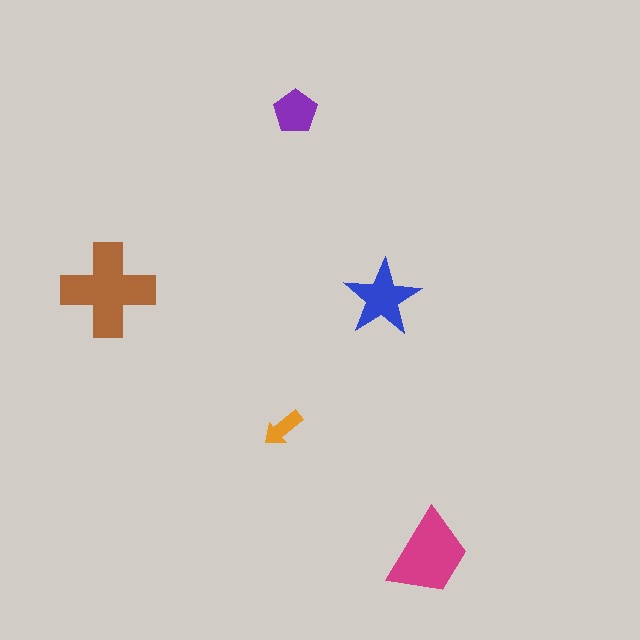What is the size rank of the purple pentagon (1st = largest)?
4th.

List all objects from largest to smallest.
The brown cross, the magenta trapezoid, the blue star, the purple pentagon, the orange arrow.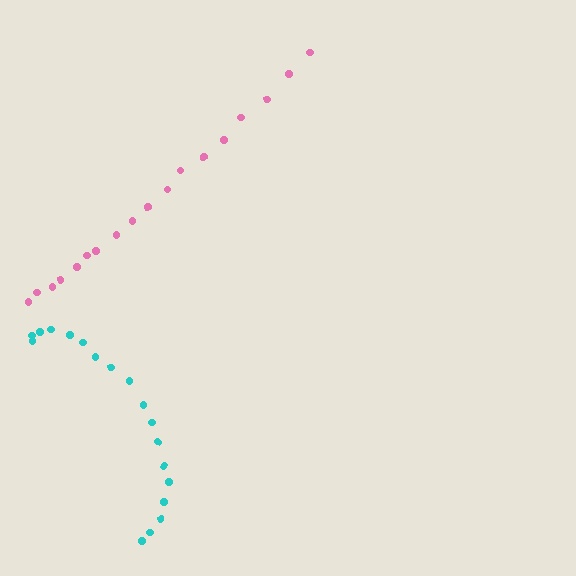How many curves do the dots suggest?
There are 2 distinct paths.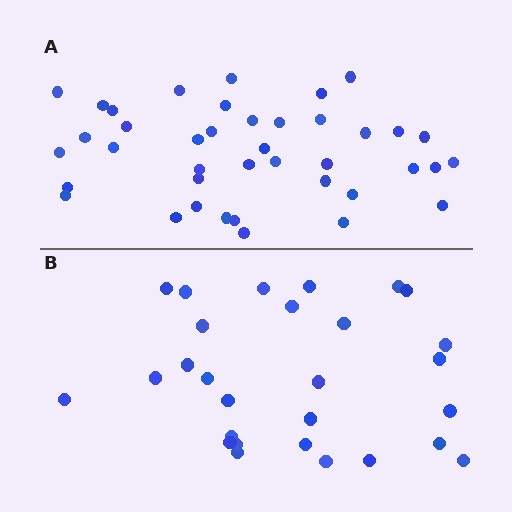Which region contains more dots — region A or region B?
Region A (the top region) has more dots.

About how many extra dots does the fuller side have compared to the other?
Region A has roughly 12 or so more dots than region B.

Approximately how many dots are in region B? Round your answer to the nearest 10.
About 30 dots. (The exact count is 28, which rounds to 30.)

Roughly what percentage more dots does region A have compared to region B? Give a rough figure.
About 45% more.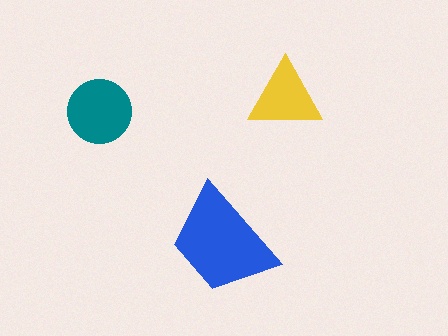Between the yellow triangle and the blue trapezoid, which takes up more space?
The blue trapezoid.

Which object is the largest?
The blue trapezoid.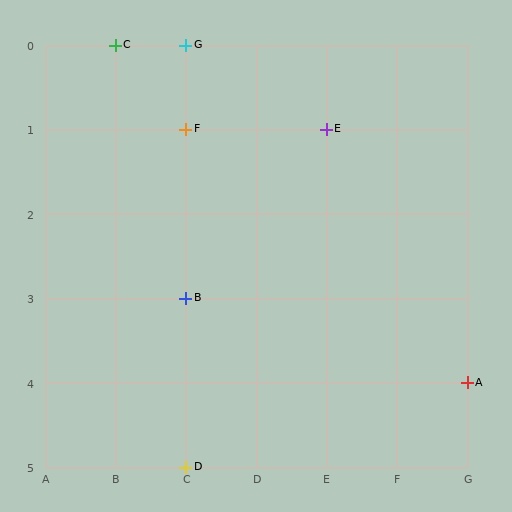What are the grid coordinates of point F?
Point F is at grid coordinates (C, 1).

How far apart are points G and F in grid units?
Points G and F are 1 row apart.